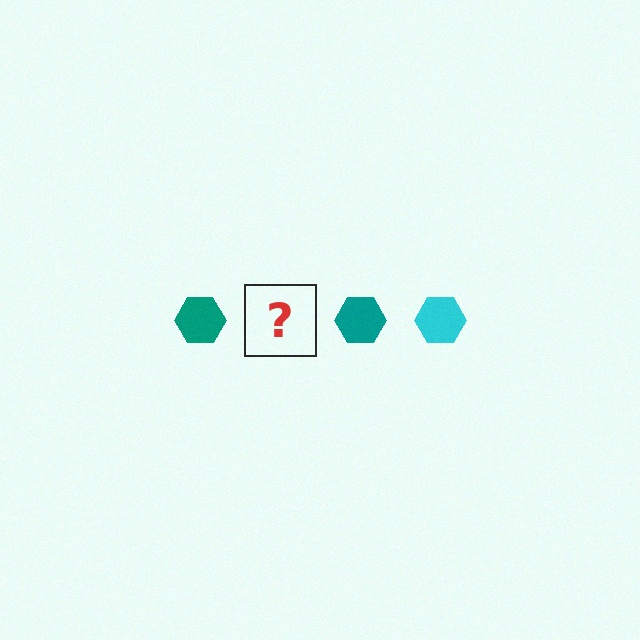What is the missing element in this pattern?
The missing element is a cyan hexagon.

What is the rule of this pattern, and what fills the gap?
The rule is that the pattern cycles through teal, cyan hexagons. The gap should be filled with a cyan hexagon.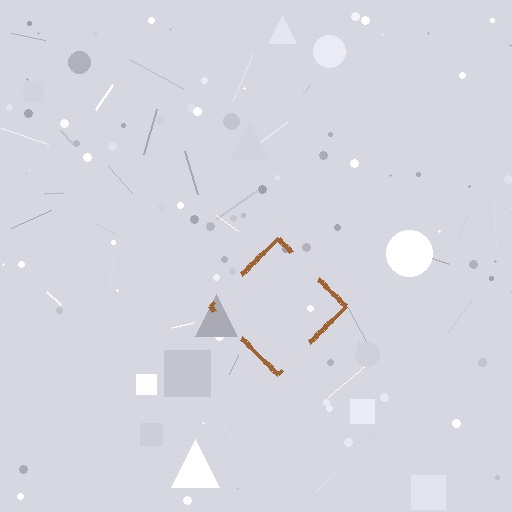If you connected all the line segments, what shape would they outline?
They would outline a diamond.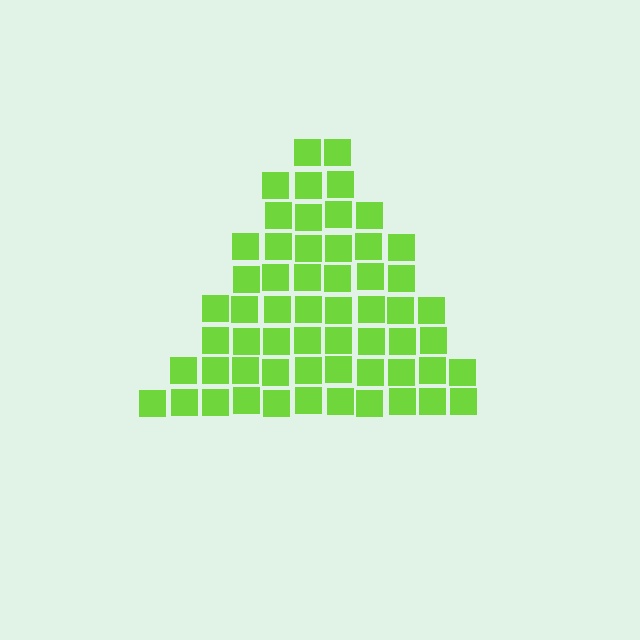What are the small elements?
The small elements are squares.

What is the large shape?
The large shape is a triangle.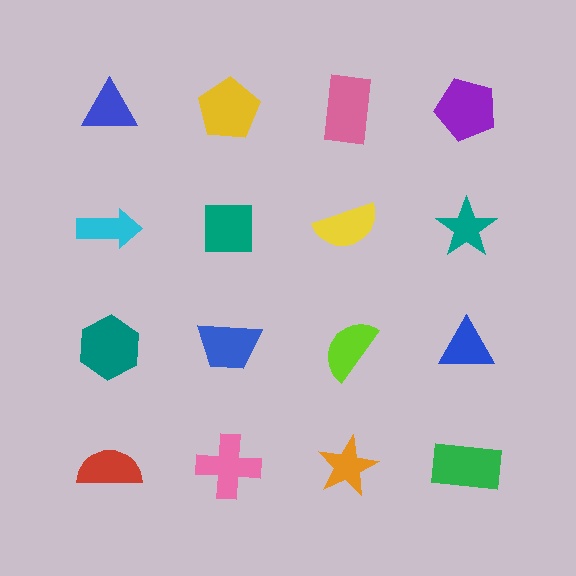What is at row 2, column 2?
A teal square.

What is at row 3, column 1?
A teal hexagon.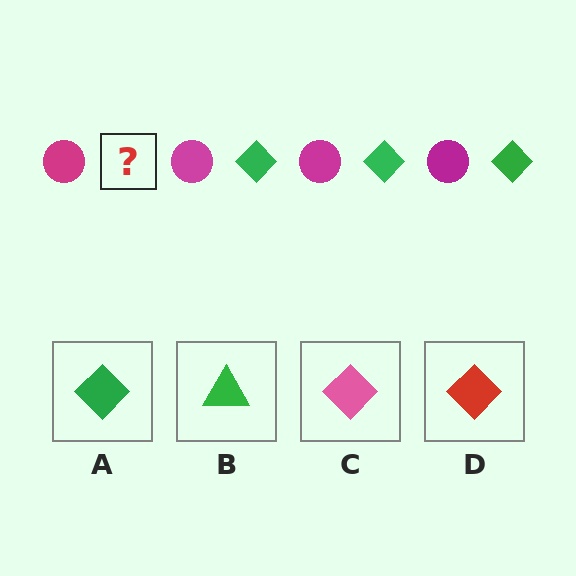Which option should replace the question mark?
Option A.